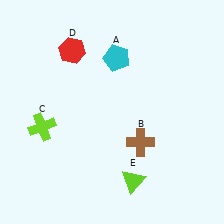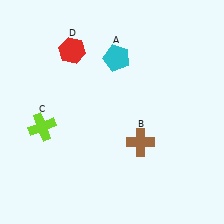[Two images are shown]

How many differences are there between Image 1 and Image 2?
There is 1 difference between the two images.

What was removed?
The lime triangle (E) was removed in Image 2.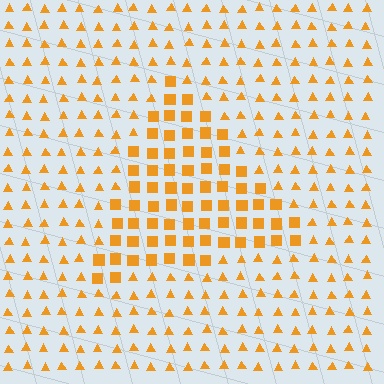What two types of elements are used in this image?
The image uses squares inside the triangle region and triangles outside it.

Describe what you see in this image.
The image is filled with small orange elements arranged in a uniform grid. A triangle-shaped region contains squares, while the surrounding area contains triangles. The boundary is defined purely by the change in element shape.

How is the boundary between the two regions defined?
The boundary is defined by a change in element shape: squares inside vs. triangles outside. All elements share the same color and spacing.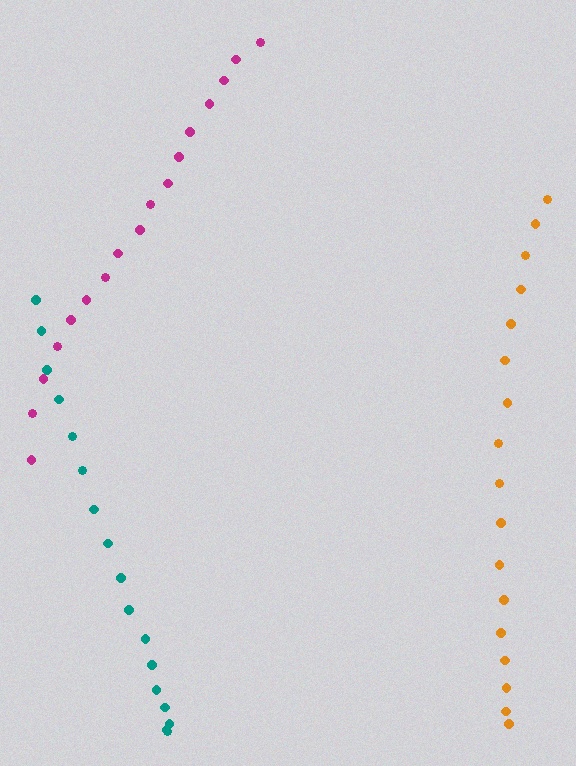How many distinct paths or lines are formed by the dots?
There are 3 distinct paths.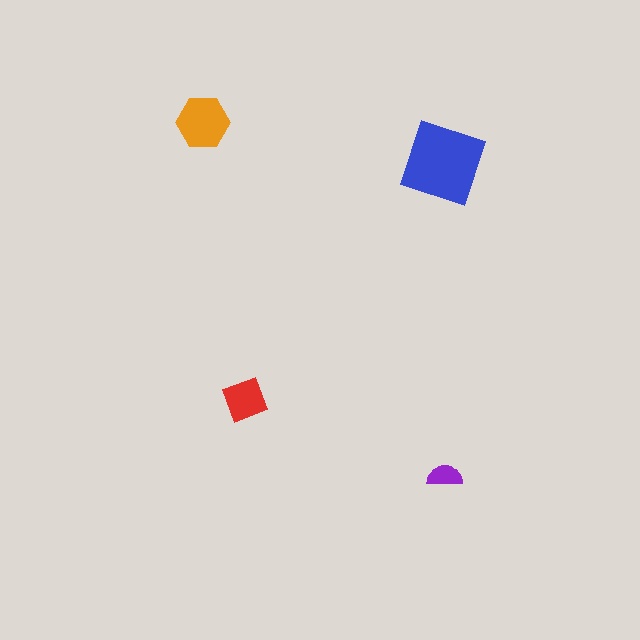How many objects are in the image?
There are 4 objects in the image.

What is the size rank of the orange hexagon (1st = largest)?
2nd.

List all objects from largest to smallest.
The blue diamond, the orange hexagon, the red square, the purple semicircle.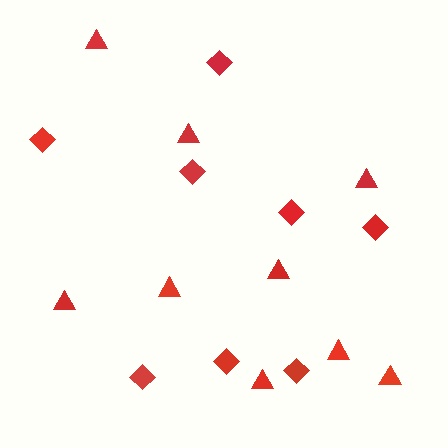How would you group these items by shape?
There are 2 groups: one group of triangles (9) and one group of diamonds (8).